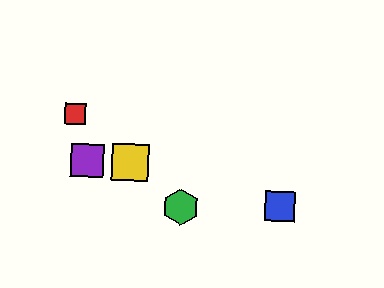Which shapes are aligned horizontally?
The yellow square, the purple square are aligned horizontally.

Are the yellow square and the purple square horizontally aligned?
Yes, both are at y≈163.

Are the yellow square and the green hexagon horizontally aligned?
No, the yellow square is at y≈163 and the green hexagon is at y≈207.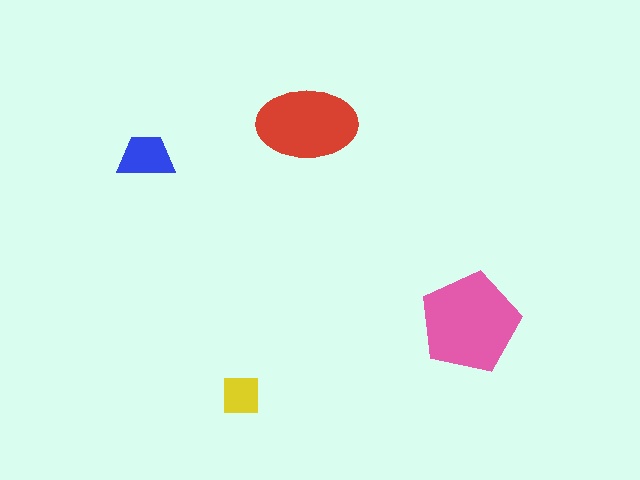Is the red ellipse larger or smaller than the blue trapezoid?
Larger.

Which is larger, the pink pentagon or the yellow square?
The pink pentagon.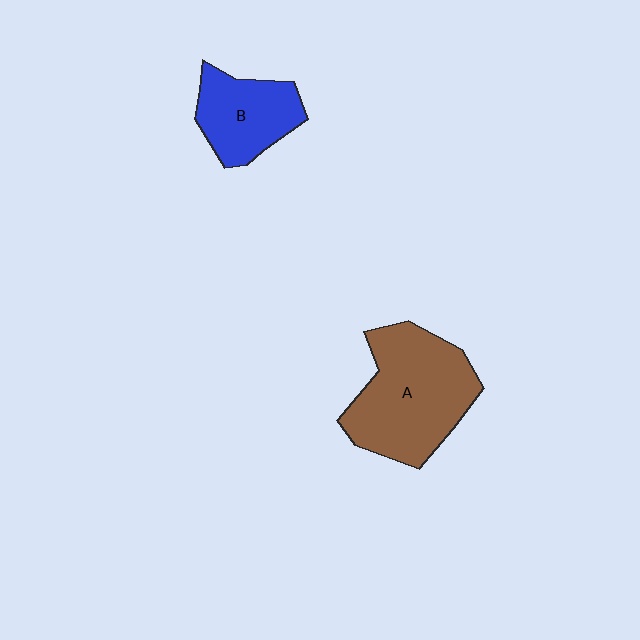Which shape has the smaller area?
Shape B (blue).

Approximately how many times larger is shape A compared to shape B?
Approximately 1.7 times.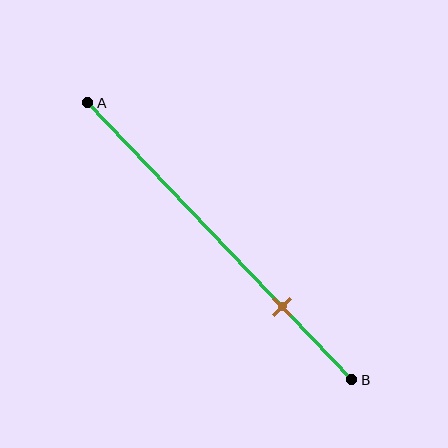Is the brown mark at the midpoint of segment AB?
No, the mark is at about 75% from A, not at the 50% midpoint.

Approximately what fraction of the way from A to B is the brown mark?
The brown mark is approximately 75% of the way from A to B.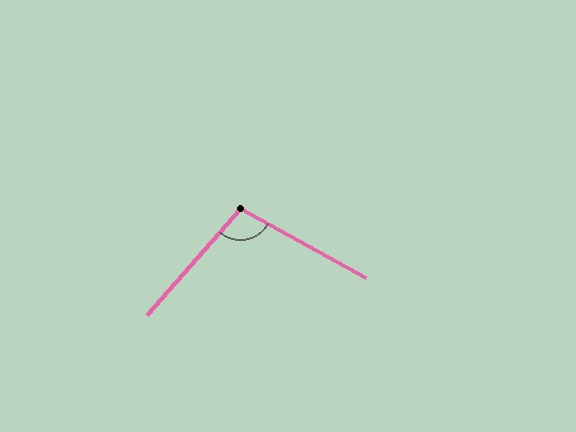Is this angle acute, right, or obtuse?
It is obtuse.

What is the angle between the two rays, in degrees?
Approximately 103 degrees.